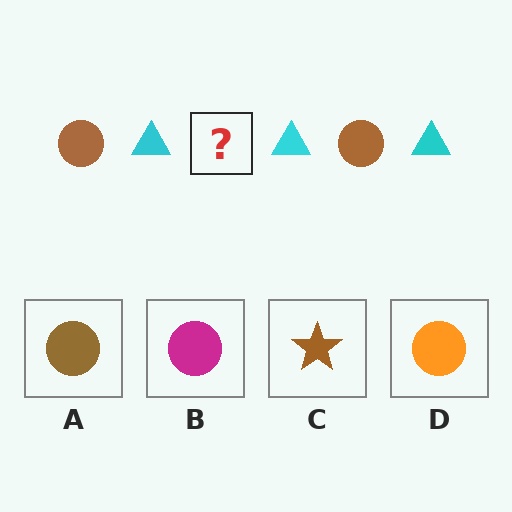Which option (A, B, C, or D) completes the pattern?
A.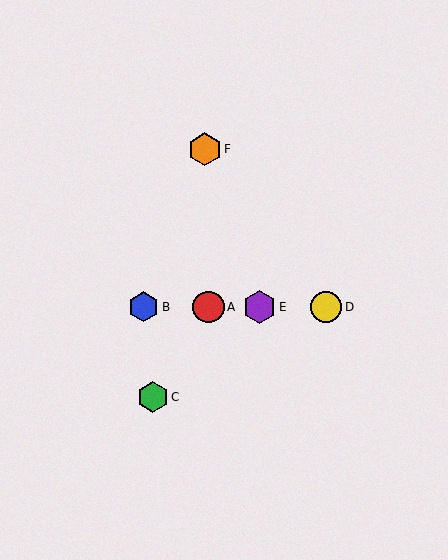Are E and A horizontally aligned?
Yes, both are at y≈307.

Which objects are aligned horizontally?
Objects A, B, D, E are aligned horizontally.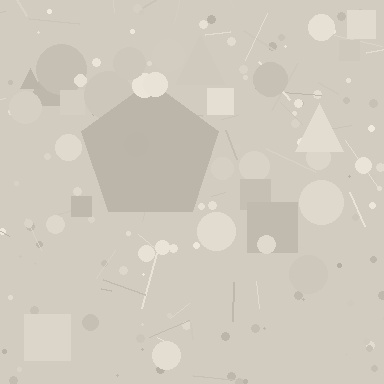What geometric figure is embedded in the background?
A pentagon is embedded in the background.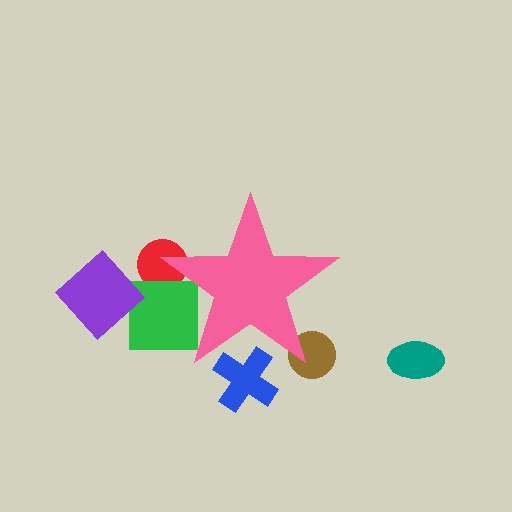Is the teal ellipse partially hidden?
No, the teal ellipse is fully visible.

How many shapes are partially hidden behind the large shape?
4 shapes are partially hidden.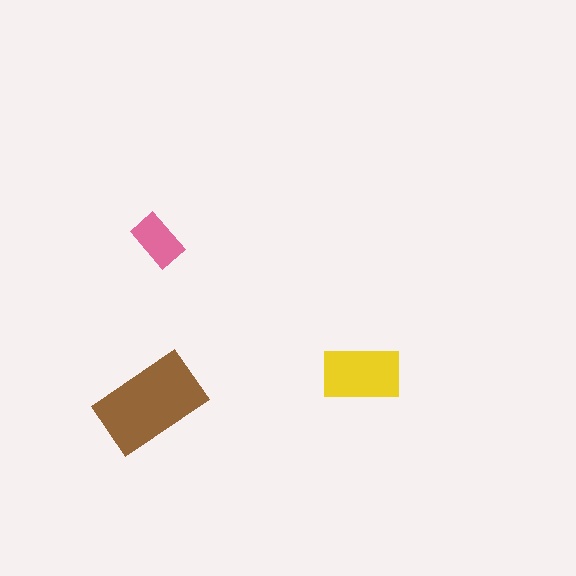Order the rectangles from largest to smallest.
the brown one, the yellow one, the pink one.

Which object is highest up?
The pink rectangle is topmost.